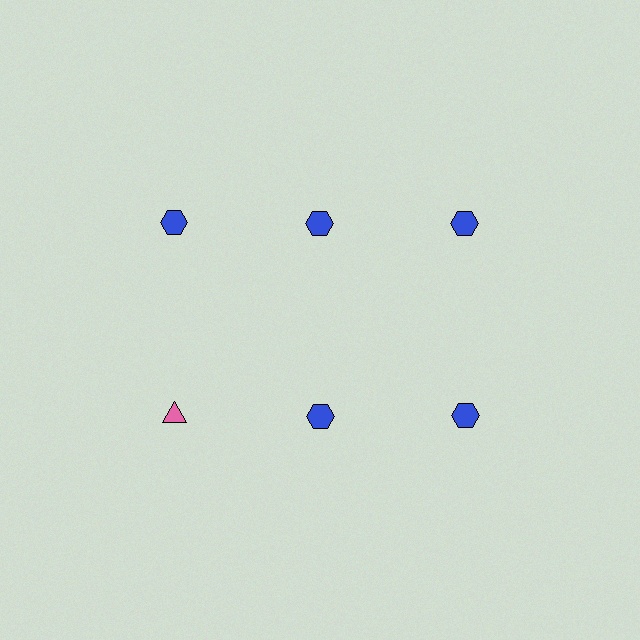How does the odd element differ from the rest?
It differs in both color (pink instead of blue) and shape (triangle instead of hexagon).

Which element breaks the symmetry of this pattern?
The pink triangle in the second row, leftmost column breaks the symmetry. All other shapes are blue hexagons.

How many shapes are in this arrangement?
There are 6 shapes arranged in a grid pattern.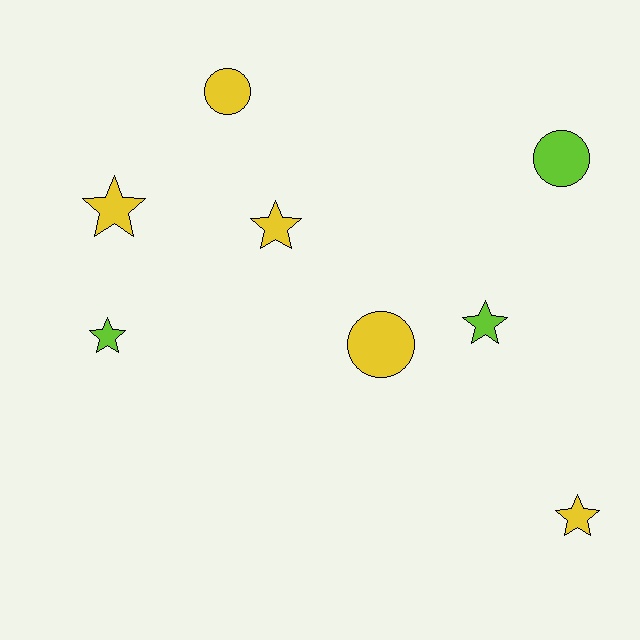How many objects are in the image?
There are 8 objects.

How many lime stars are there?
There are 2 lime stars.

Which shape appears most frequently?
Star, with 5 objects.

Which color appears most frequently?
Yellow, with 5 objects.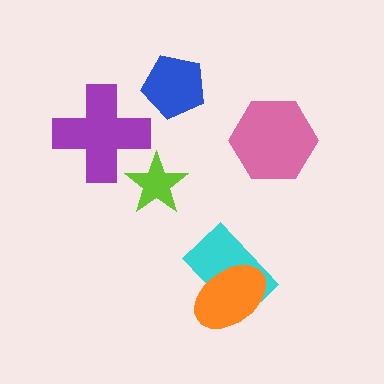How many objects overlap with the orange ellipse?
1 object overlaps with the orange ellipse.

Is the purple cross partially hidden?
No, no other shape covers it.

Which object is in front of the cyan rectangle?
The orange ellipse is in front of the cyan rectangle.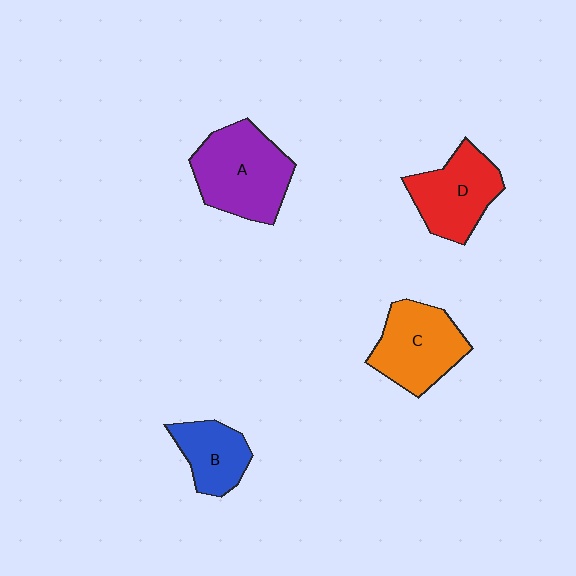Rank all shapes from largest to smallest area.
From largest to smallest: A (purple), C (orange), D (red), B (blue).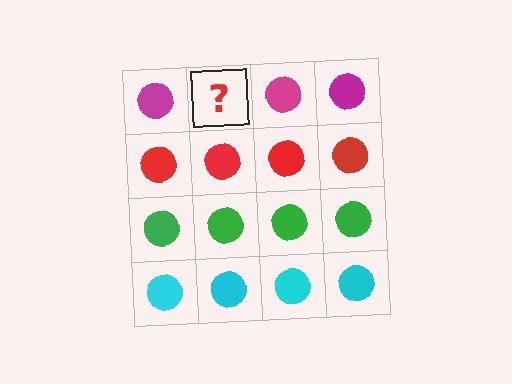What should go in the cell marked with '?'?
The missing cell should contain a magenta circle.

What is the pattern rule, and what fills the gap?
The rule is that each row has a consistent color. The gap should be filled with a magenta circle.